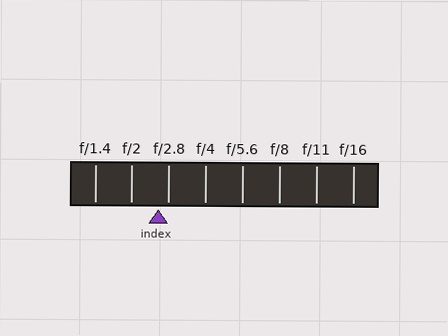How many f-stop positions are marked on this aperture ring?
There are 8 f-stop positions marked.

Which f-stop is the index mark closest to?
The index mark is closest to f/2.8.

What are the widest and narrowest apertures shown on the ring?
The widest aperture shown is f/1.4 and the narrowest is f/16.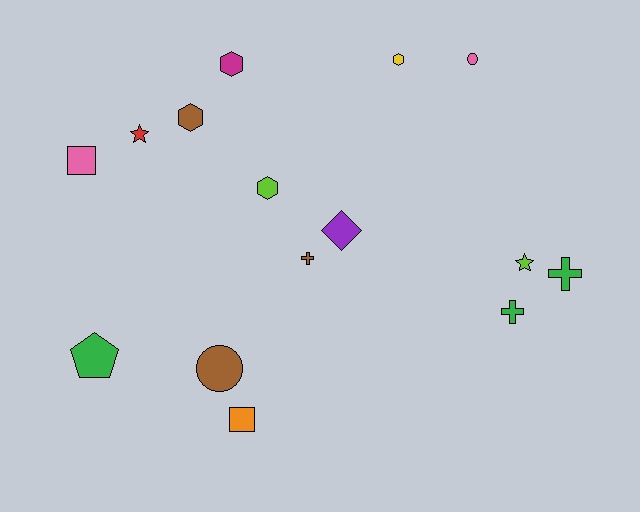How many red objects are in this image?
There is 1 red object.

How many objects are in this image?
There are 15 objects.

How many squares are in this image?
There are 2 squares.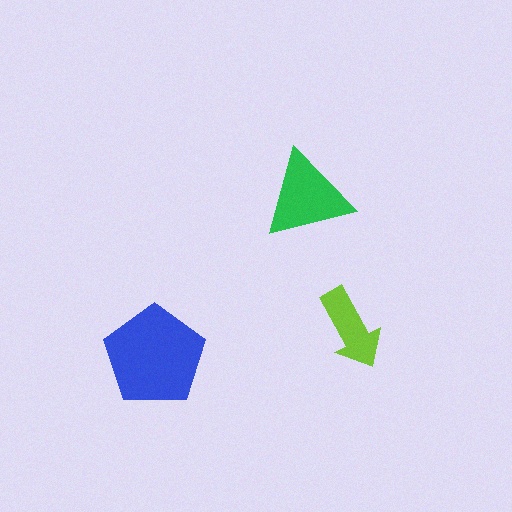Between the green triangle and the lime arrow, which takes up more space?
The green triangle.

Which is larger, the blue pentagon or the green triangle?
The blue pentagon.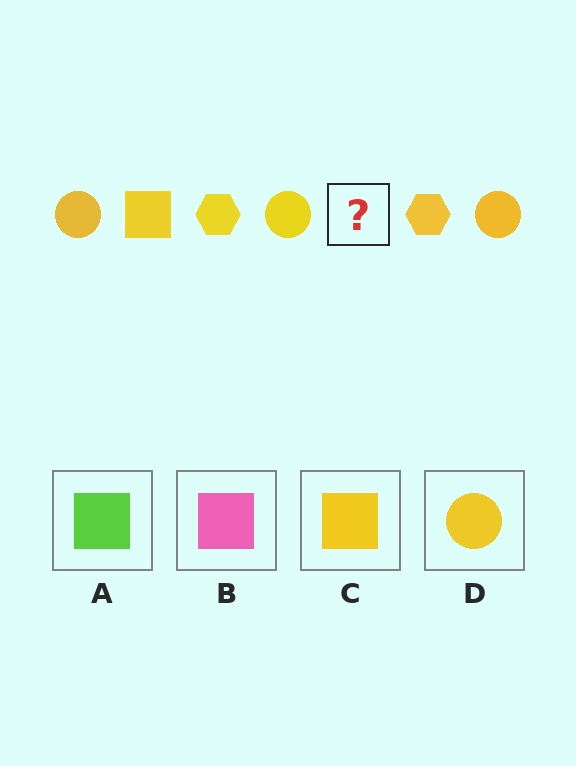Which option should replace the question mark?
Option C.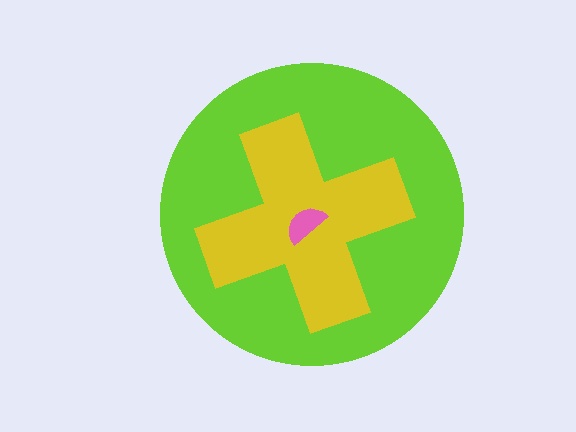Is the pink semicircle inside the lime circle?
Yes.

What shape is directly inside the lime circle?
The yellow cross.